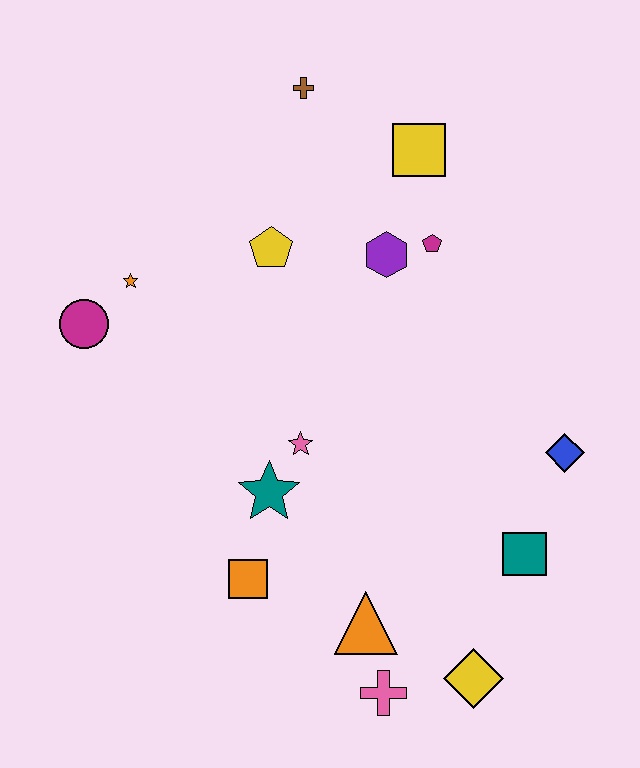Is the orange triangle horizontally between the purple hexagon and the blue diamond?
No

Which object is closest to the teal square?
The blue diamond is closest to the teal square.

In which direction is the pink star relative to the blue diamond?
The pink star is to the left of the blue diamond.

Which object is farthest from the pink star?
The brown cross is farthest from the pink star.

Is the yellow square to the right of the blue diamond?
No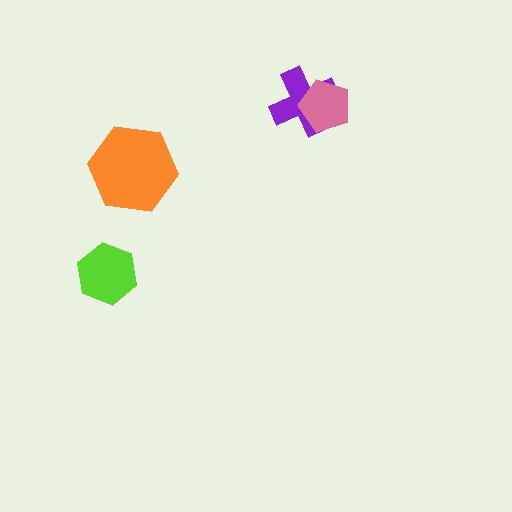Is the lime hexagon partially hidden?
No, no other shape covers it.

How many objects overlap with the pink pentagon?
1 object overlaps with the pink pentagon.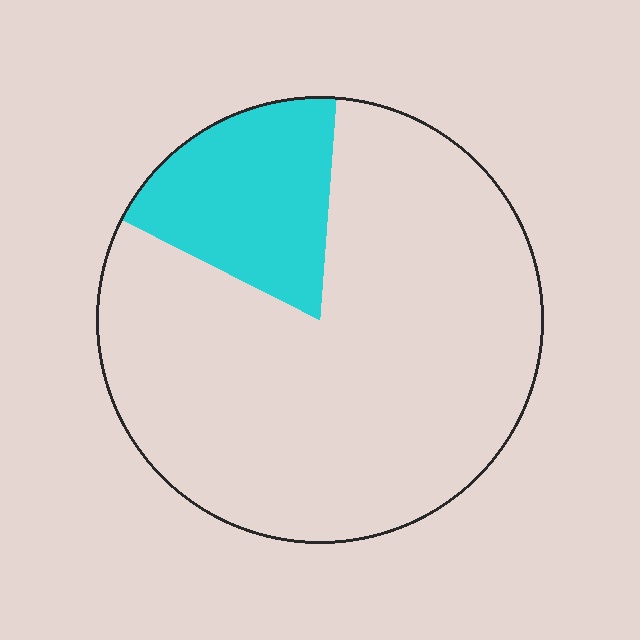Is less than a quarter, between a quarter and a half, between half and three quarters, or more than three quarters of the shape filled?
Less than a quarter.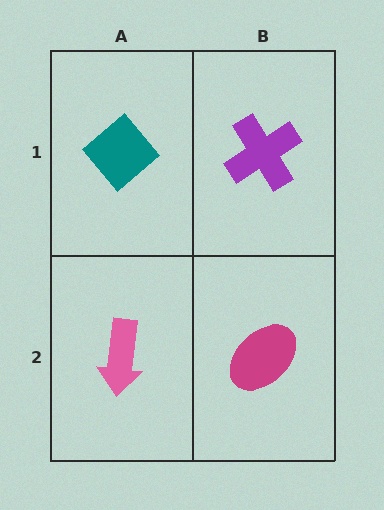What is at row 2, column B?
A magenta ellipse.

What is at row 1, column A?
A teal diamond.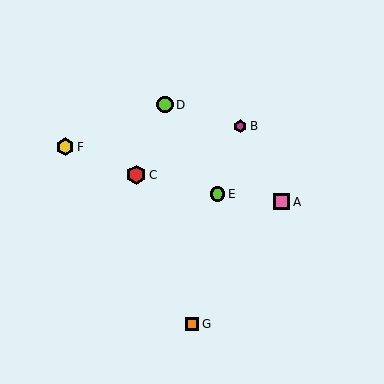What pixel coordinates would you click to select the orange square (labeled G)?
Click at (192, 324) to select the orange square G.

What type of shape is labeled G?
Shape G is an orange square.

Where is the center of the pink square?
The center of the pink square is at (282, 202).